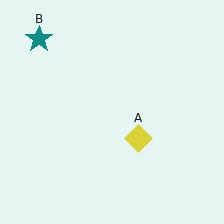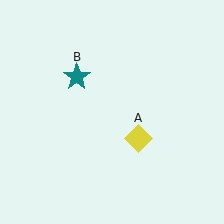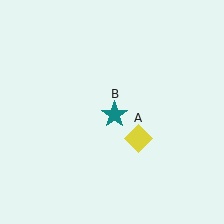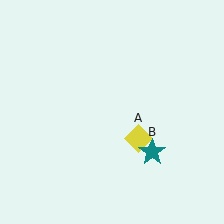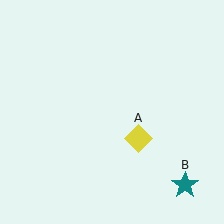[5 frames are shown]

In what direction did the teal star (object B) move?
The teal star (object B) moved down and to the right.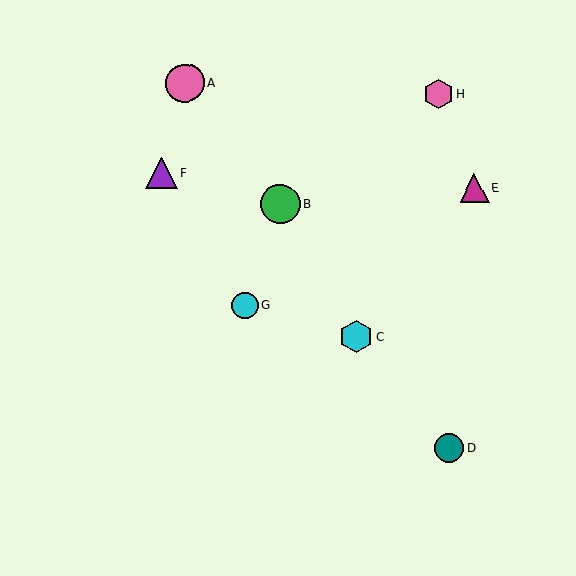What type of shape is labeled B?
Shape B is a green circle.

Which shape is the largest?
The green circle (labeled B) is the largest.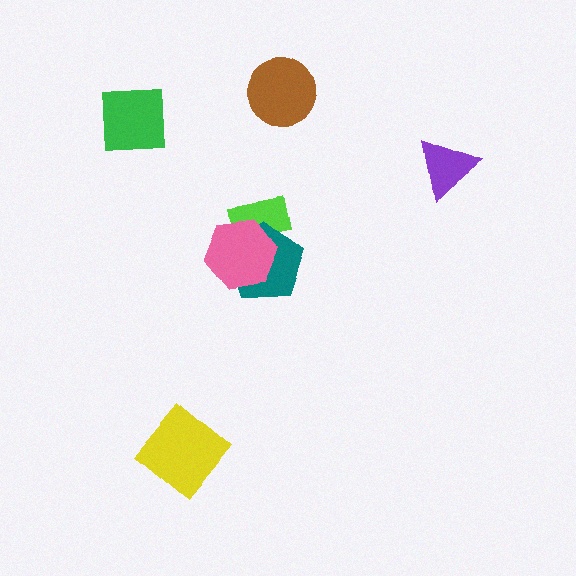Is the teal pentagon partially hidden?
Yes, it is partially covered by another shape.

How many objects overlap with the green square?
0 objects overlap with the green square.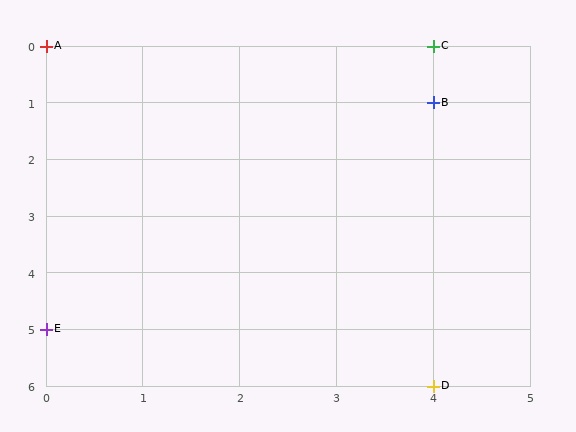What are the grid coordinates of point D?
Point D is at grid coordinates (4, 6).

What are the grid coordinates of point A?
Point A is at grid coordinates (0, 0).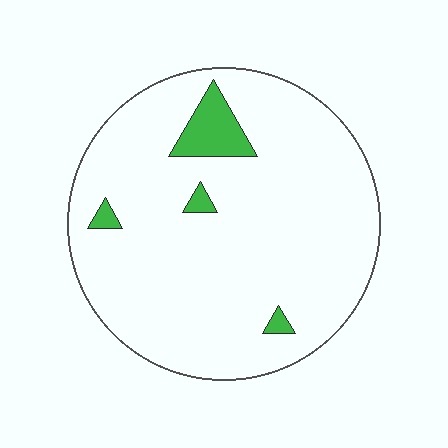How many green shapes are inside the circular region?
4.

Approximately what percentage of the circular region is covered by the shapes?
Approximately 5%.